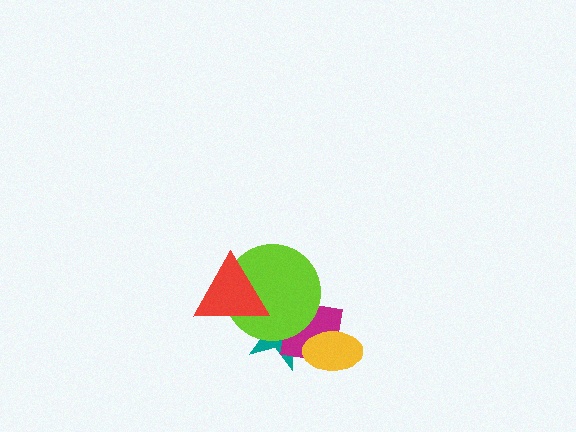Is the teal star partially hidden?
Yes, it is partially covered by another shape.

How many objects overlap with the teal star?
4 objects overlap with the teal star.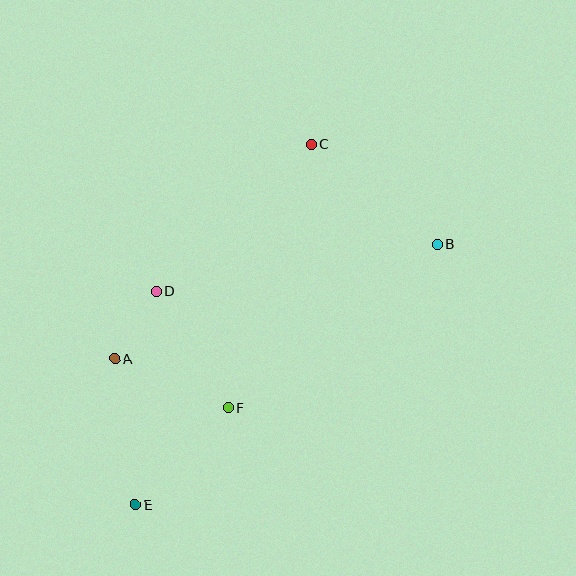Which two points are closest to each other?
Points A and D are closest to each other.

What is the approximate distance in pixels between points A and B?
The distance between A and B is approximately 342 pixels.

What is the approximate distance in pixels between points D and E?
The distance between D and E is approximately 215 pixels.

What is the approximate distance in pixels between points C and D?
The distance between C and D is approximately 214 pixels.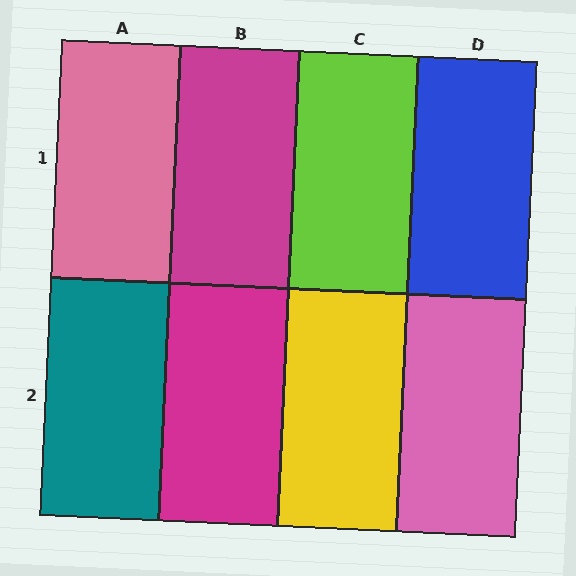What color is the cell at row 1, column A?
Pink.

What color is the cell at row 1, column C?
Lime.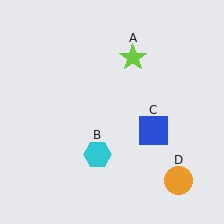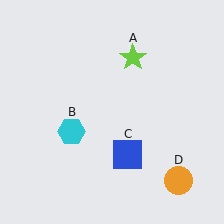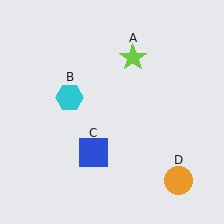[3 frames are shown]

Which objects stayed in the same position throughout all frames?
Lime star (object A) and orange circle (object D) remained stationary.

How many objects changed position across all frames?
2 objects changed position: cyan hexagon (object B), blue square (object C).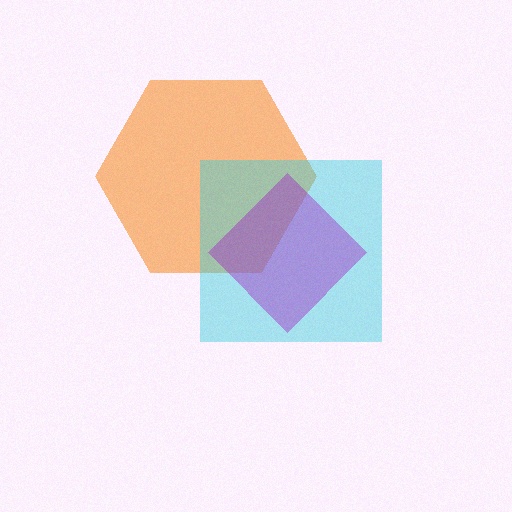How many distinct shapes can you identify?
There are 3 distinct shapes: an orange hexagon, a cyan square, a purple diamond.